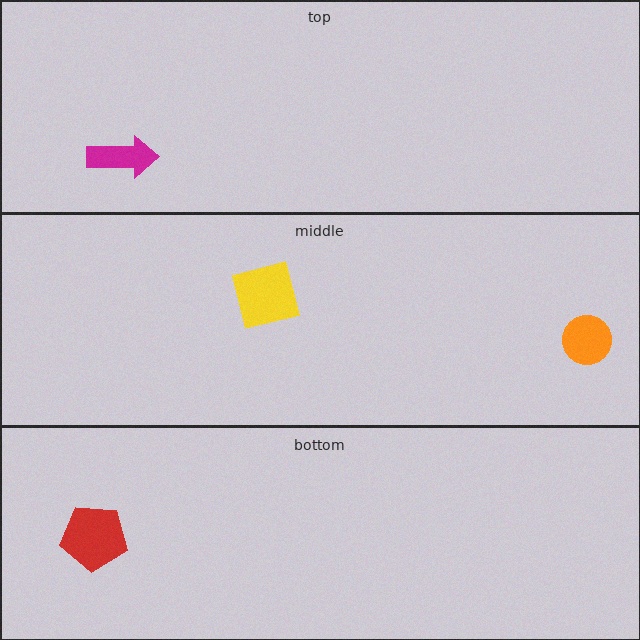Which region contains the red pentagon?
The bottom region.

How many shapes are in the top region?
1.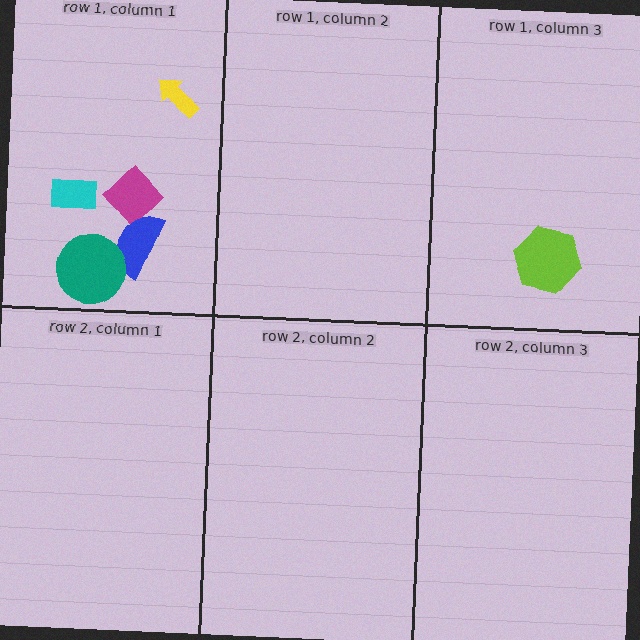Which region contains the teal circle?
The row 1, column 1 region.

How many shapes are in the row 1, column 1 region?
5.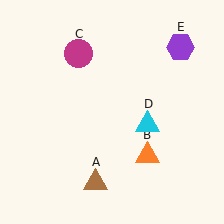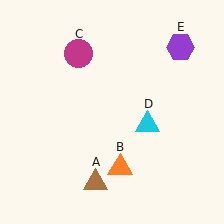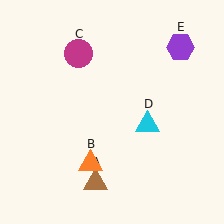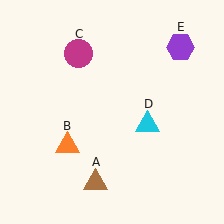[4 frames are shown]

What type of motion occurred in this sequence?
The orange triangle (object B) rotated clockwise around the center of the scene.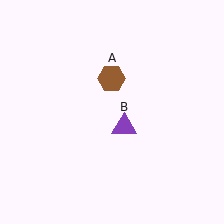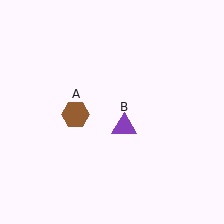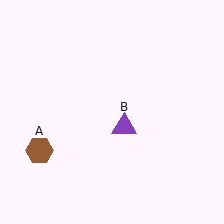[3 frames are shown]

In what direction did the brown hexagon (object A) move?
The brown hexagon (object A) moved down and to the left.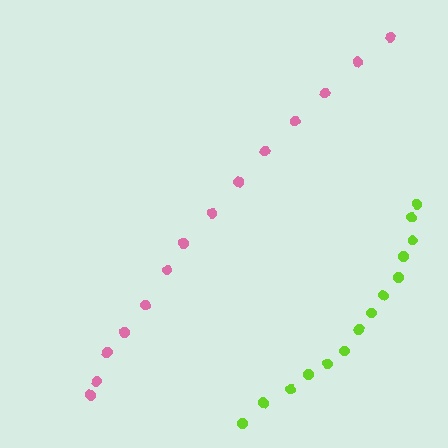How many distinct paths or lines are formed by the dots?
There are 2 distinct paths.